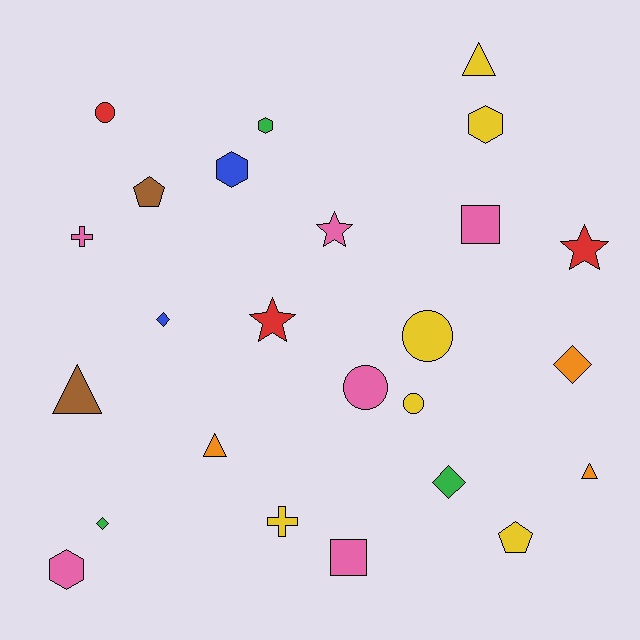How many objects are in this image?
There are 25 objects.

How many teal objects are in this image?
There are no teal objects.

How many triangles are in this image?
There are 4 triangles.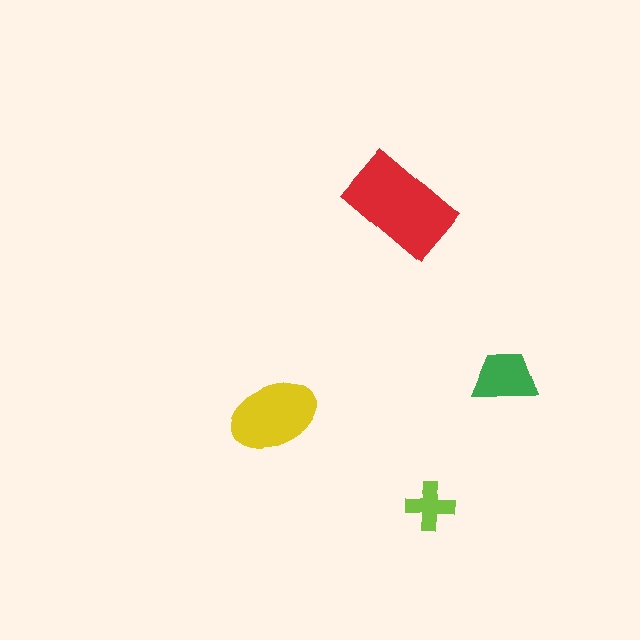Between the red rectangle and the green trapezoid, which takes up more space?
The red rectangle.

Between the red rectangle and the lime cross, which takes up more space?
The red rectangle.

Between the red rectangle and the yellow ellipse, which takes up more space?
The red rectangle.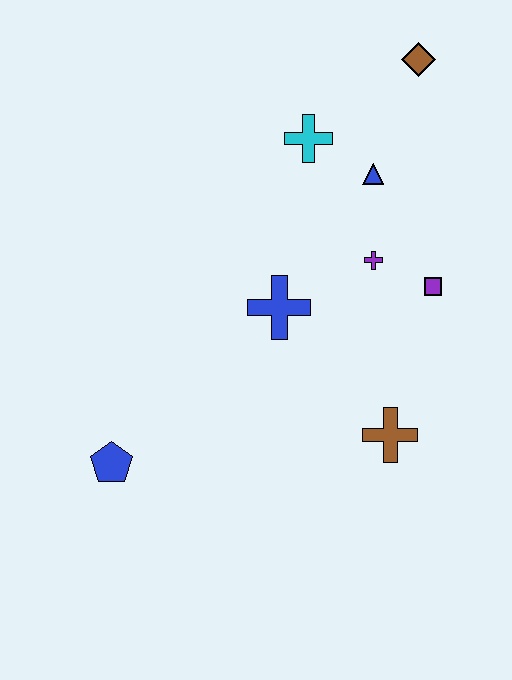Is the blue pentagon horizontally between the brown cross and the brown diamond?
No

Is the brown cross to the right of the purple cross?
Yes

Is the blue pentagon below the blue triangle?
Yes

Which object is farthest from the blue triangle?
The blue pentagon is farthest from the blue triangle.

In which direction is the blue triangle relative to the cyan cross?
The blue triangle is to the right of the cyan cross.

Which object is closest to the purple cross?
The purple square is closest to the purple cross.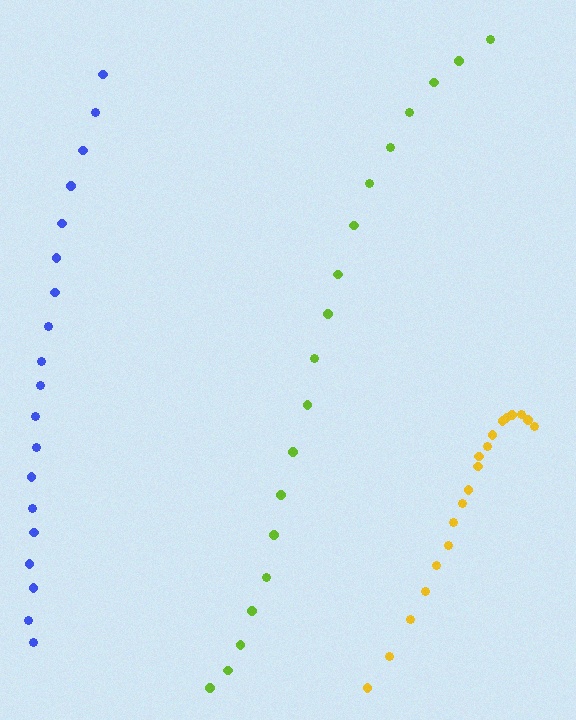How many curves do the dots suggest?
There are 3 distinct paths.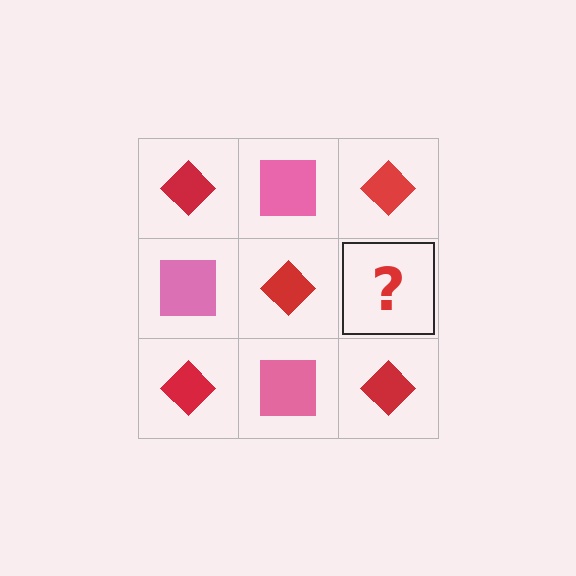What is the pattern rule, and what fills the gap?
The rule is that it alternates red diamond and pink square in a checkerboard pattern. The gap should be filled with a pink square.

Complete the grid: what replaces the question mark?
The question mark should be replaced with a pink square.